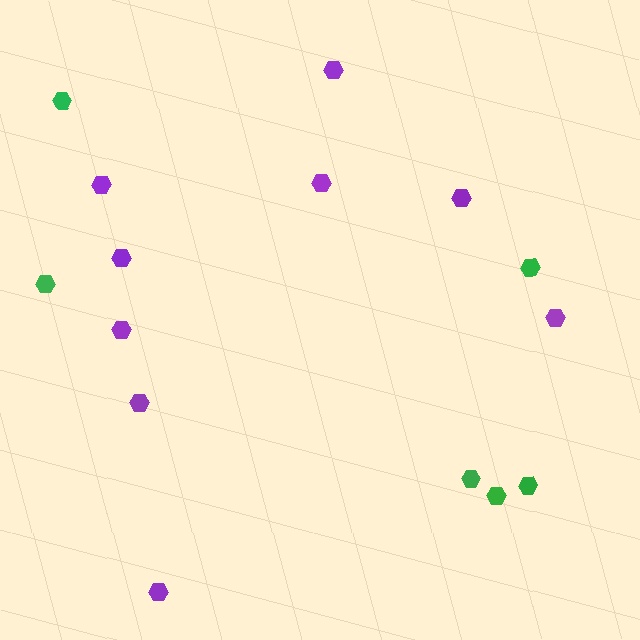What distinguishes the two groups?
There are 2 groups: one group of green hexagons (6) and one group of purple hexagons (9).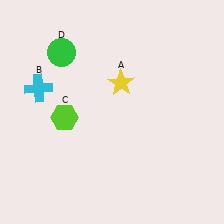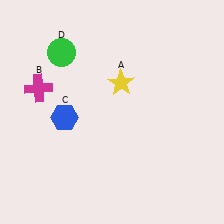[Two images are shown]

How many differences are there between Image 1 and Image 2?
There are 2 differences between the two images.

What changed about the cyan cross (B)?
In Image 1, B is cyan. In Image 2, it changed to magenta.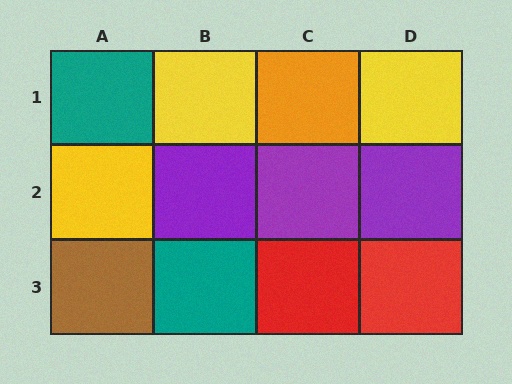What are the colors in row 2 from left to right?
Yellow, purple, purple, purple.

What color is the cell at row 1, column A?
Teal.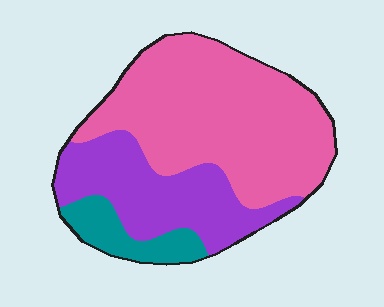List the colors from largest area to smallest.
From largest to smallest: pink, purple, teal.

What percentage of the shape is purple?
Purple covers 31% of the shape.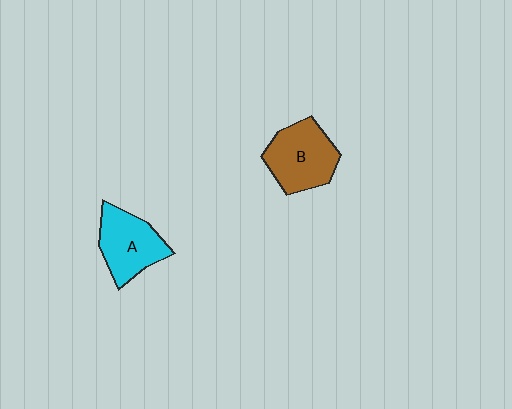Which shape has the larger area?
Shape B (brown).